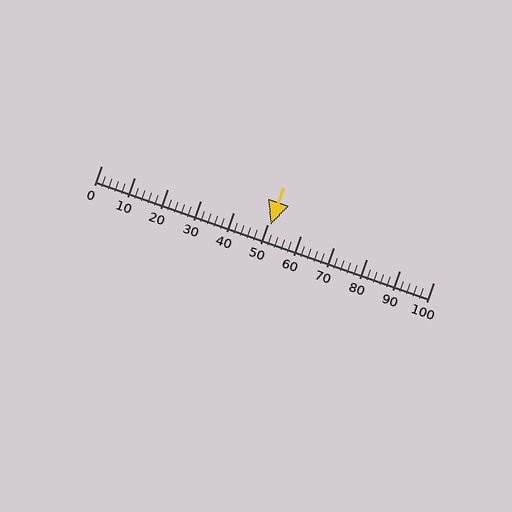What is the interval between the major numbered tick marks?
The major tick marks are spaced 10 units apart.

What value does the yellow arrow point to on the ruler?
The yellow arrow points to approximately 51.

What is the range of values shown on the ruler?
The ruler shows values from 0 to 100.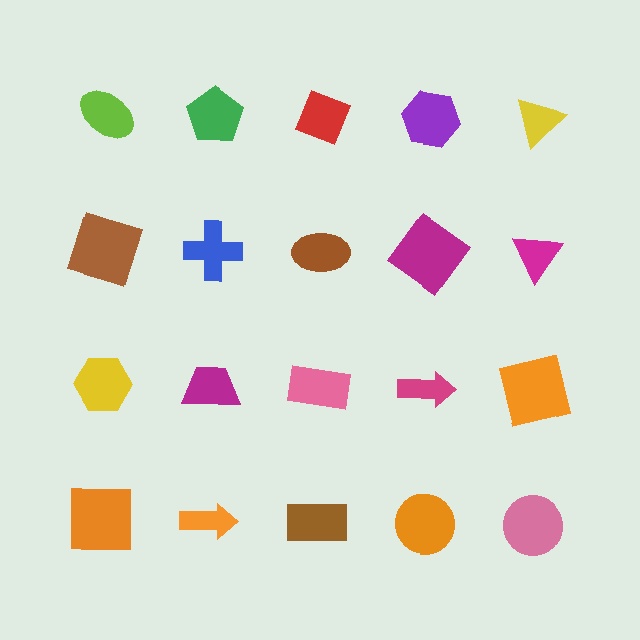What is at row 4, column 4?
An orange circle.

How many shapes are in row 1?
5 shapes.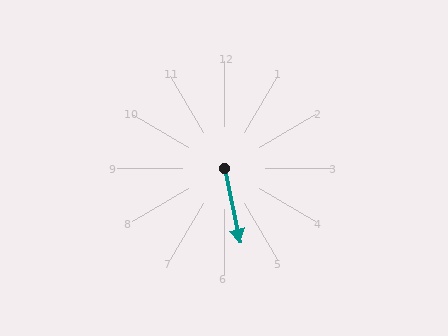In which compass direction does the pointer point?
South.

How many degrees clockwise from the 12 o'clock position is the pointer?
Approximately 168 degrees.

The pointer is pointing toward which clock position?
Roughly 6 o'clock.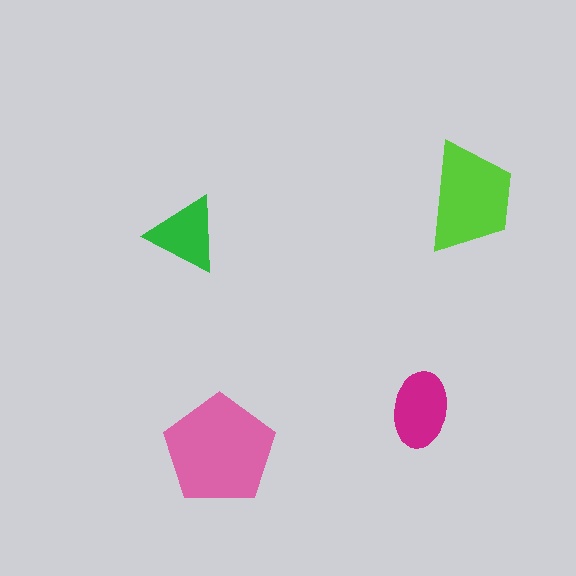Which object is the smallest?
The green triangle.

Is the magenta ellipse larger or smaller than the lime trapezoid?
Smaller.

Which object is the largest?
The pink pentagon.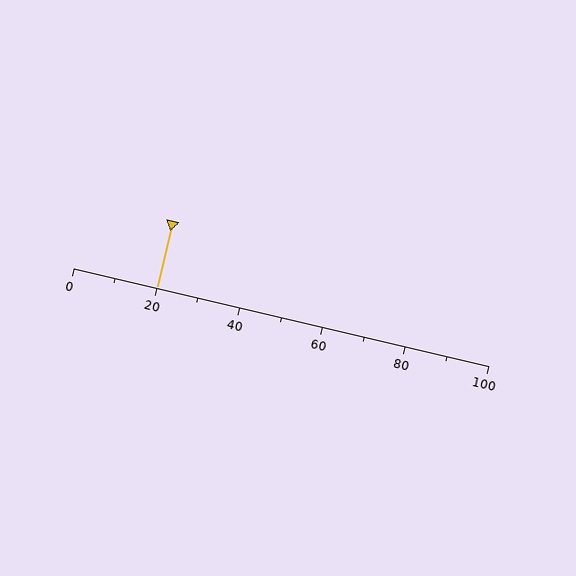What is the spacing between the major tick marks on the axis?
The major ticks are spaced 20 apart.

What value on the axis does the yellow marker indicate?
The marker indicates approximately 20.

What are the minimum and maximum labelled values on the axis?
The axis runs from 0 to 100.